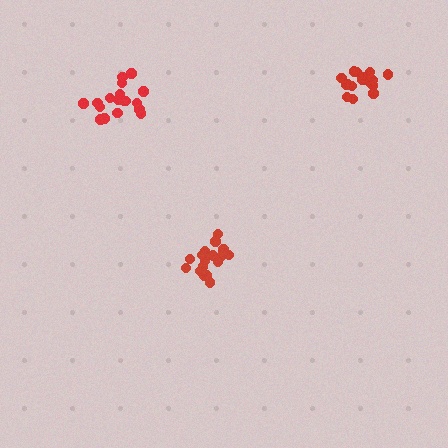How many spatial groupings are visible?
There are 3 spatial groupings.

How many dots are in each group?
Group 1: 17 dots, Group 2: 18 dots, Group 3: 19 dots (54 total).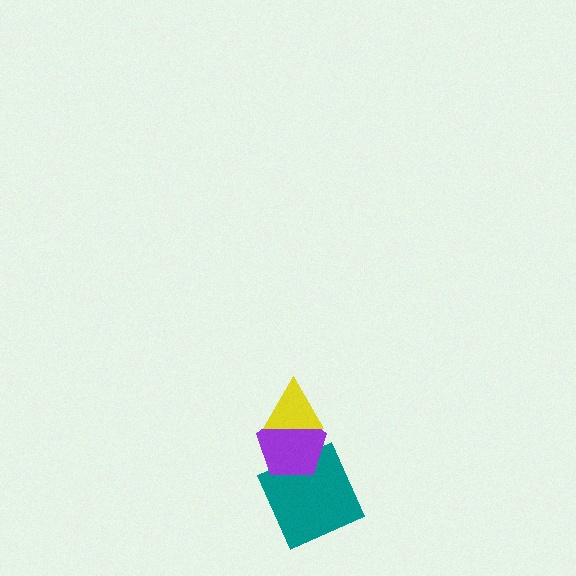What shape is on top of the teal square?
The purple pentagon is on top of the teal square.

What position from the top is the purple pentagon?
The purple pentagon is 2nd from the top.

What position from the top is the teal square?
The teal square is 3rd from the top.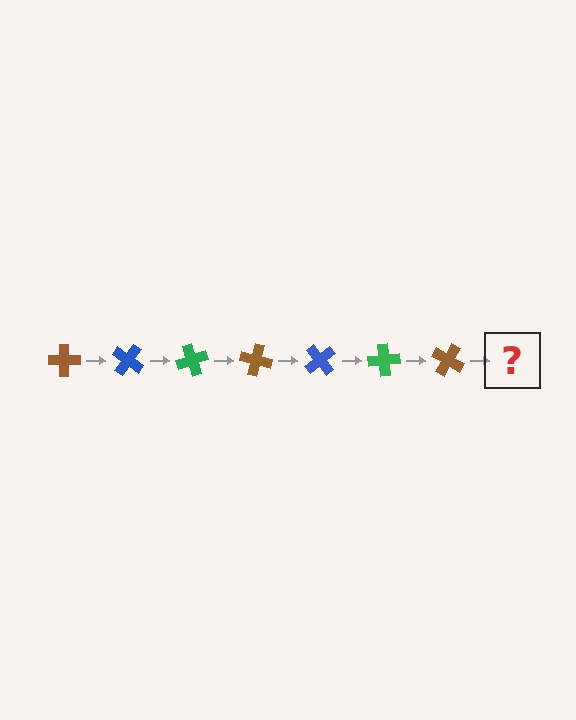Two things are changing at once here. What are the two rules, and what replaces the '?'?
The two rules are that it rotates 35 degrees each step and the color cycles through brown, blue, and green. The '?' should be a blue cross, rotated 245 degrees from the start.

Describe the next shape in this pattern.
It should be a blue cross, rotated 245 degrees from the start.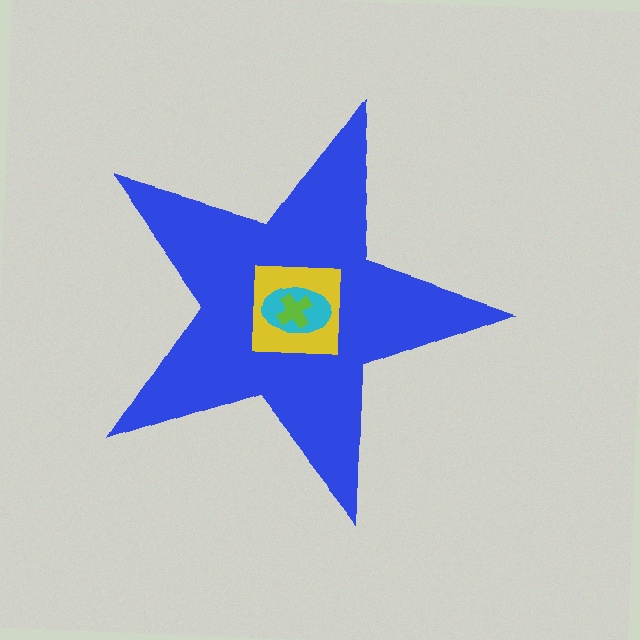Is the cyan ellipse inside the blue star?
Yes.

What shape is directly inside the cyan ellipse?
The lime cross.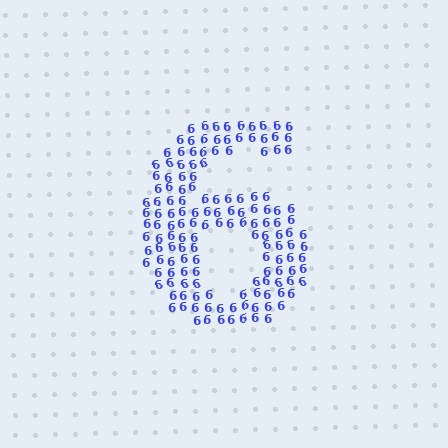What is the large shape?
The large shape is the digit 6.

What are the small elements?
The small elements are digit 6's.